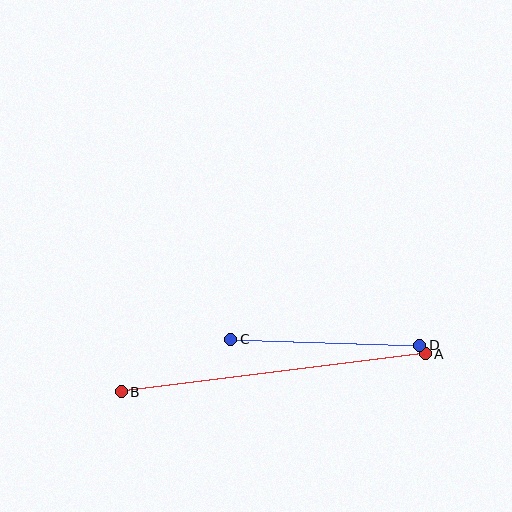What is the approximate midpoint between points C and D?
The midpoint is at approximately (325, 342) pixels.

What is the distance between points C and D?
The distance is approximately 189 pixels.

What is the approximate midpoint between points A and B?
The midpoint is at approximately (273, 373) pixels.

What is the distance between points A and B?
The distance is approximately 306 pixels.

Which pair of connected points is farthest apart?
Points A and B are farthest apart.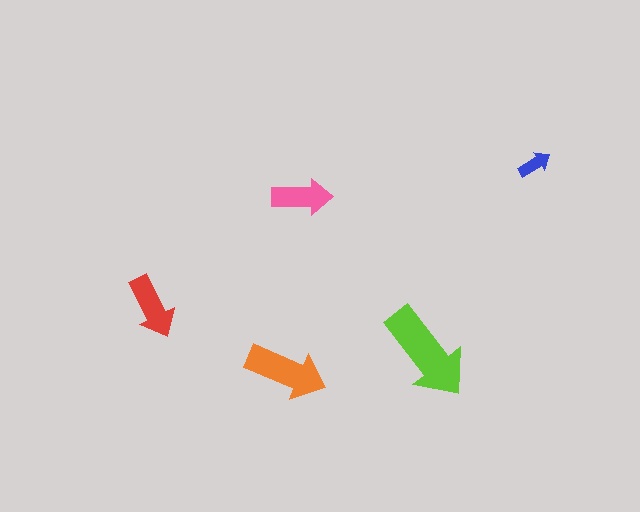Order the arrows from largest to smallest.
the lime one, the orange one, the red one, the pink one, the blue one.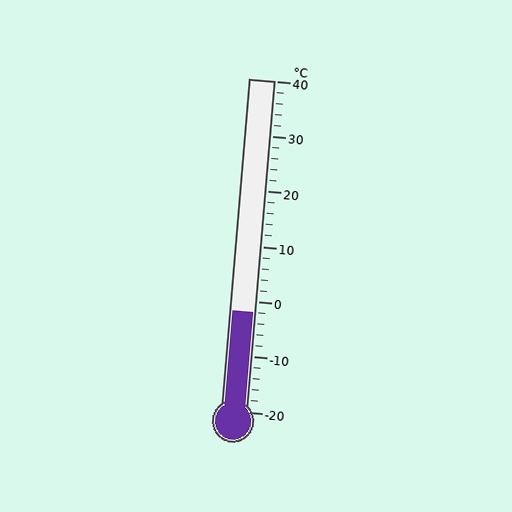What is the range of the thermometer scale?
The thermometer scale ranges from -20°C to 40°C.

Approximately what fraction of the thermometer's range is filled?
The thermometer is filled to approximately 30% of its range.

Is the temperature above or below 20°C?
The temperature is below 20°C.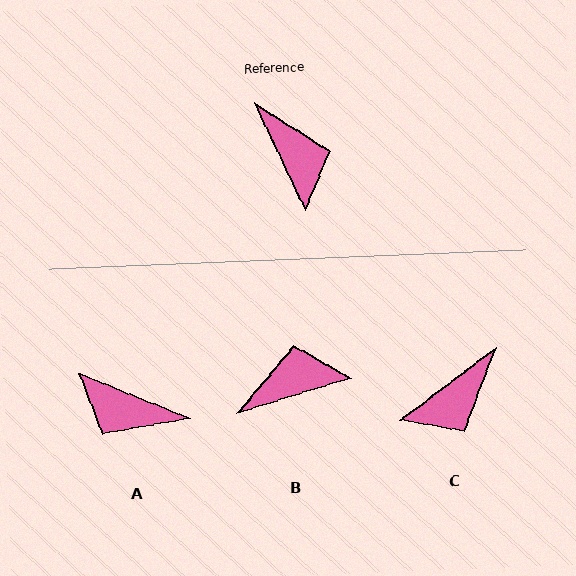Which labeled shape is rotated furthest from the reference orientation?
A, about 137 degrees away.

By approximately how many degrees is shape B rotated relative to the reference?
Approximately 82 degrees counter-clockwise.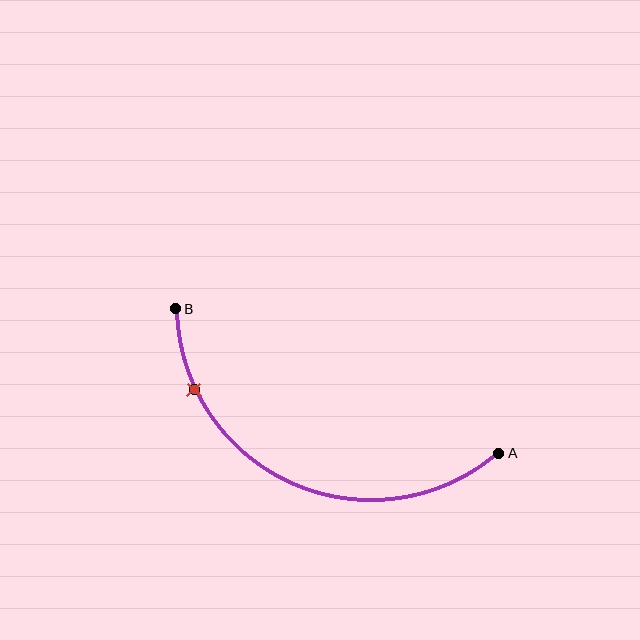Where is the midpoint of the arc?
The arc midpoint is the point on the curve farthest from the straight line joining A and B. It sits below that line.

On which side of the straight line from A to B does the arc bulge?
The arc bulges below the straight line connecting A and B.